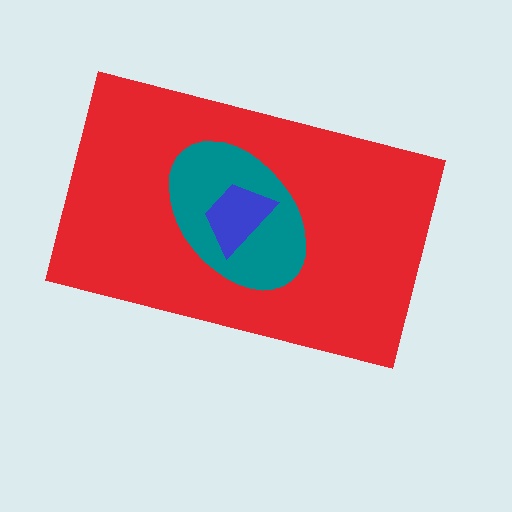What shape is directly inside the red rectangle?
The teal ellipse.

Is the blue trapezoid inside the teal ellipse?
Yes.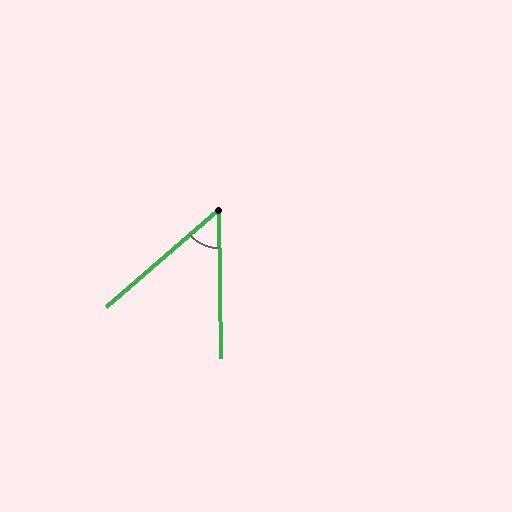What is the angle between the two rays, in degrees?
Approximately 50 degrees.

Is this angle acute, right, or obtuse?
It is acute.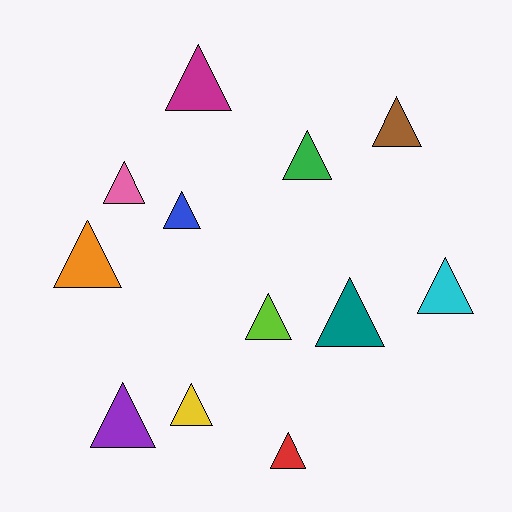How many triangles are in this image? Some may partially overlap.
There are 12 triangles.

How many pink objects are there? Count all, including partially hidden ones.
There is 1 pink object.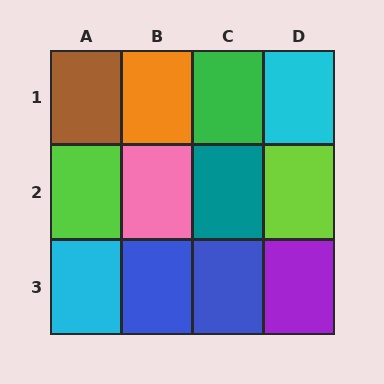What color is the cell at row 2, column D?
Lime.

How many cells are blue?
2 cells are blue.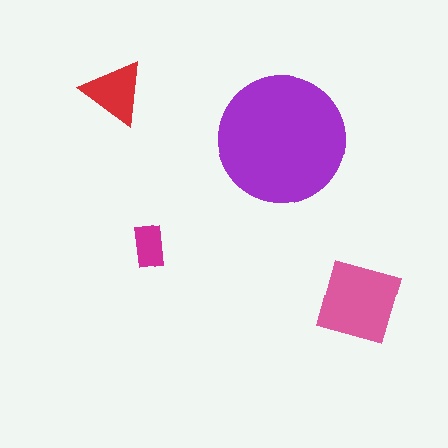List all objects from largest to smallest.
The purple circle, the pink diamond, the red triangle, the magenta rectangle.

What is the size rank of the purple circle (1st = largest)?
1st.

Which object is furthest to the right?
The pink diamond is rightmost.